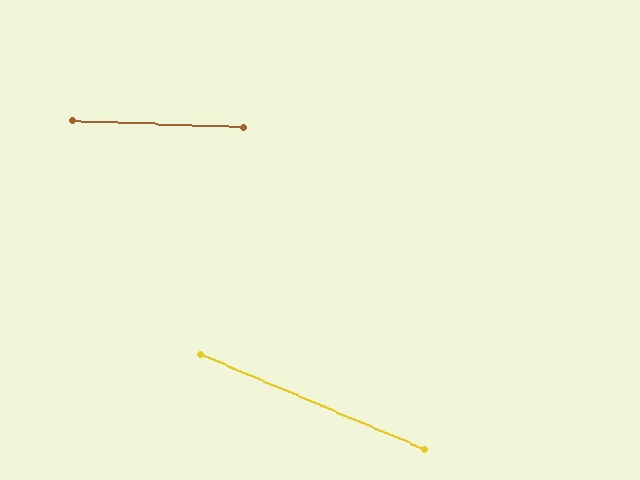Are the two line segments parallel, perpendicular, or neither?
Neither parallel nor perpendicular — they differ by about 21°.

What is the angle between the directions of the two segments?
Approximately 21 degrees.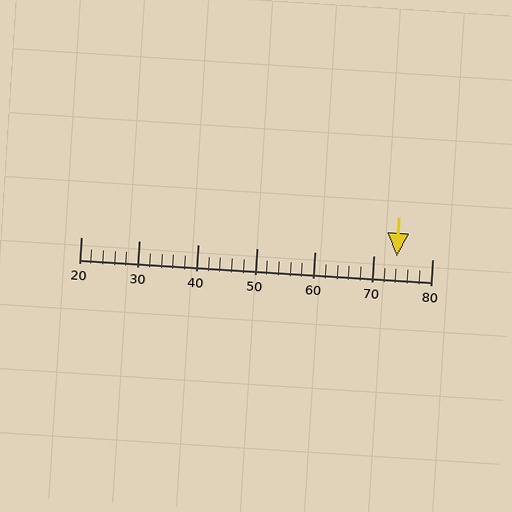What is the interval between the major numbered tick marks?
The major tick marks are spaced 10 units apart.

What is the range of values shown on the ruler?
The ruler shows values from 20 to 80.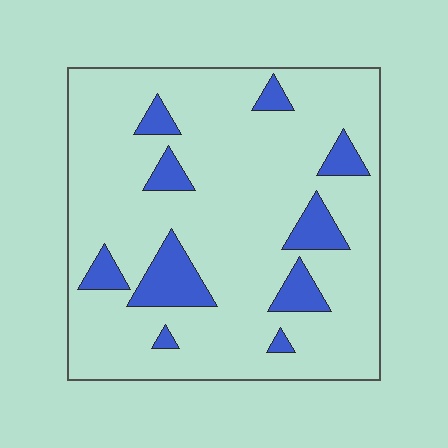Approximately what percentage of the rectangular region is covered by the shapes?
Approximately 15%.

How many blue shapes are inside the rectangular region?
10.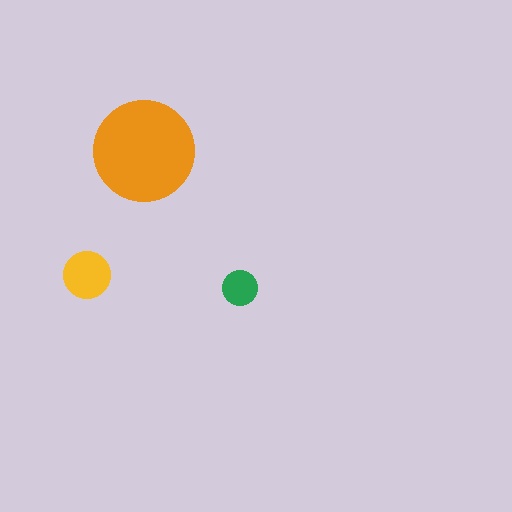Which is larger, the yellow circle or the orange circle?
The orange one.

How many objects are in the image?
There are 3 objects in the image.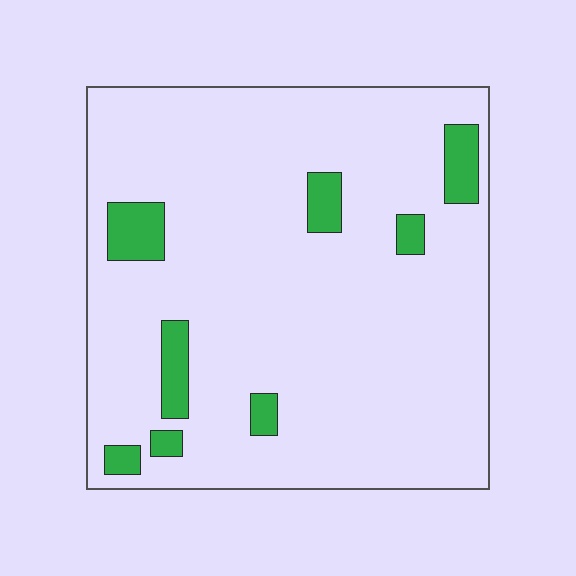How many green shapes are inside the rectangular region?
8.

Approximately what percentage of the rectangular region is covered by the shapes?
Approximately 10%.